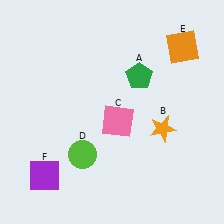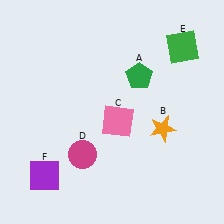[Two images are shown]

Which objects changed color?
D changed from lime to magenta. E changed from orange to green.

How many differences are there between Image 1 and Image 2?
There are 2 differences between the two images.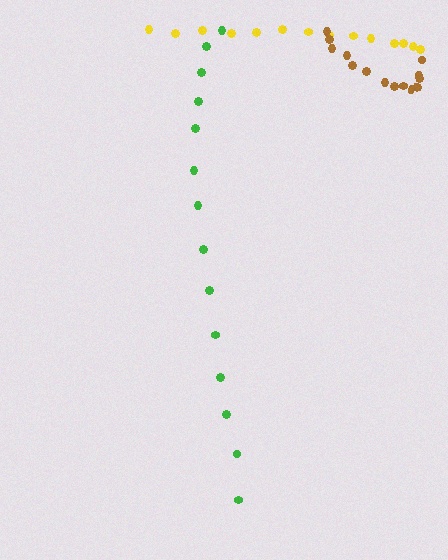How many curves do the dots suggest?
There are 3 distinct paths.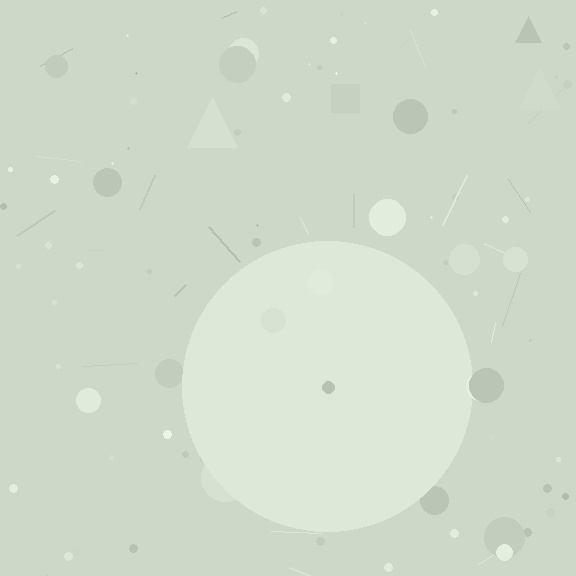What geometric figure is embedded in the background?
A circle is embedded in the background.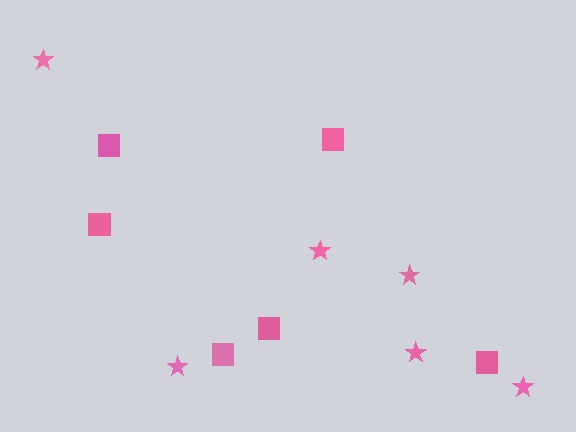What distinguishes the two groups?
There are 2 groups: one group of squares (6) and one group of stars (6).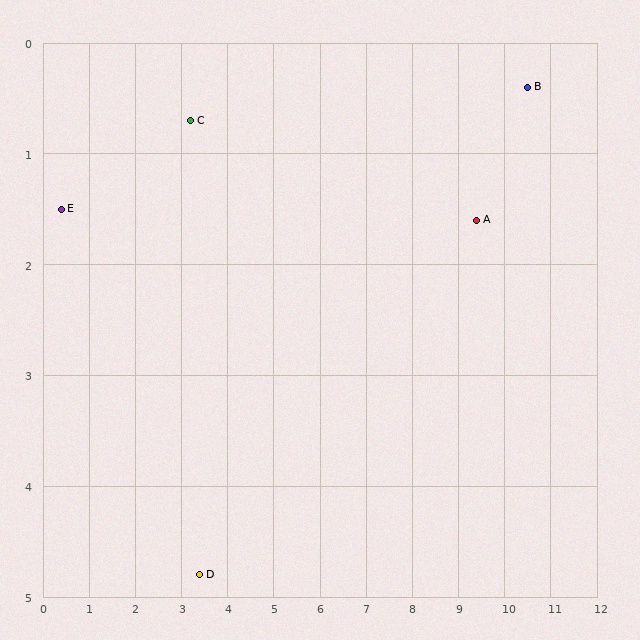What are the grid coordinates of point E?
Point E is at approximately (0.4, 1.5).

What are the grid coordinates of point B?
Point B is at approximately (10.5, 0.4).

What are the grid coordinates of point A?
Point A is at approximately (9.4, 1.6).